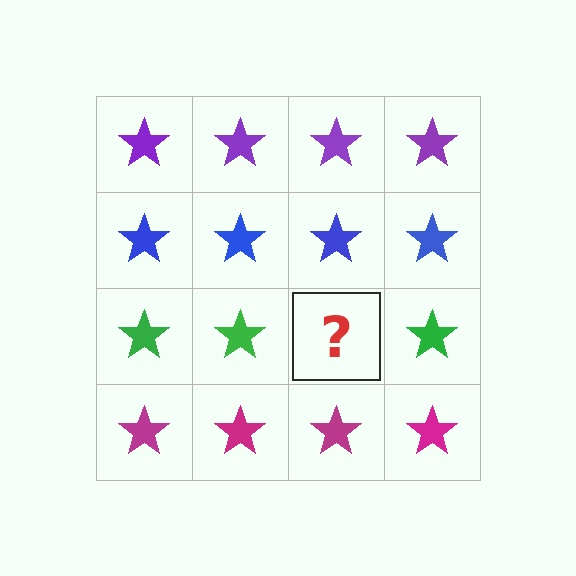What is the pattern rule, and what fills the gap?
The rule is that each row has a consistent color. The gap should be filled with a green star.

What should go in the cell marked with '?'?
The missing cell should contain a green star.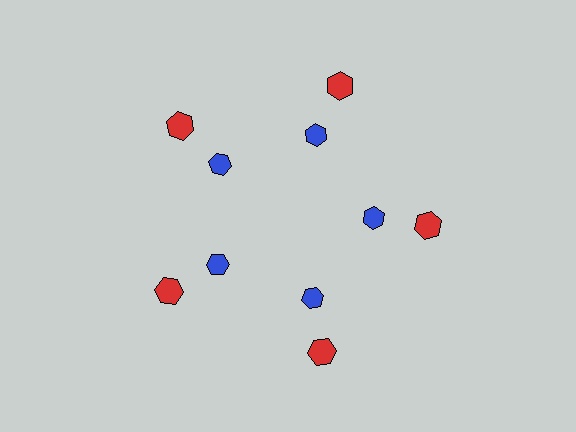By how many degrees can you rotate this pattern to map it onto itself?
The pattern maps onto itself every 72 degrees of rotation.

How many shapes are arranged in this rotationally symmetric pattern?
There are 10 shapes, arranged in 5 groups of 2.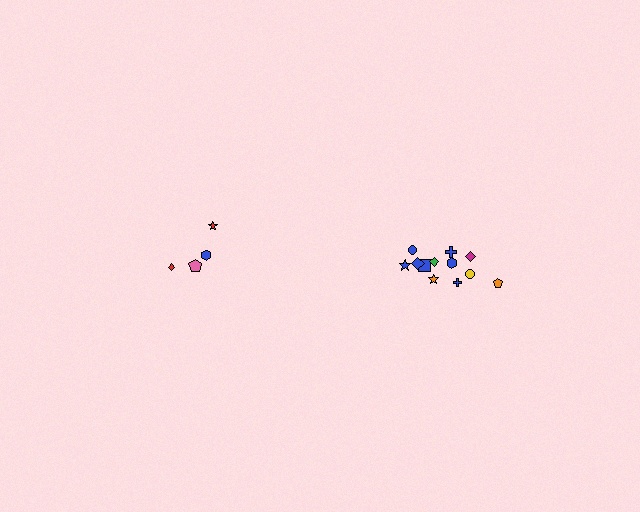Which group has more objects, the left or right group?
The right group.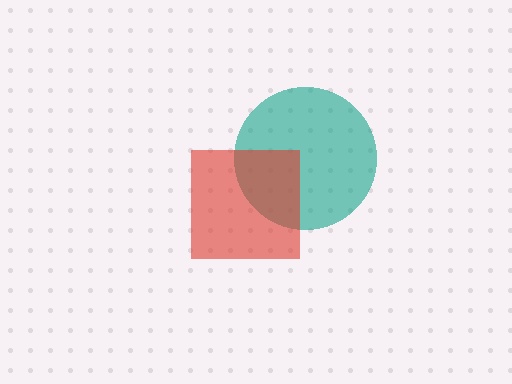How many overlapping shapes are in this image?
There are 2 overlapping shapes in the image.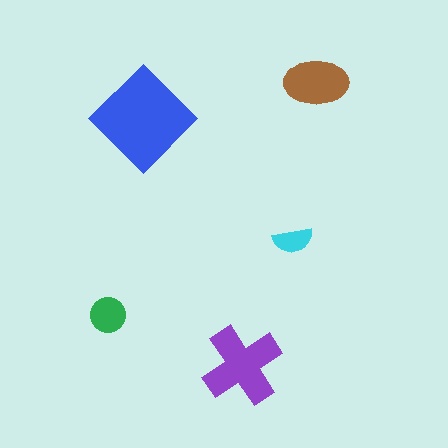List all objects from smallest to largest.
The cyan semicircle, the green circle, the brown ellipse, the purple cross, the blue diamond.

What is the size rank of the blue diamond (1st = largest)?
1st.